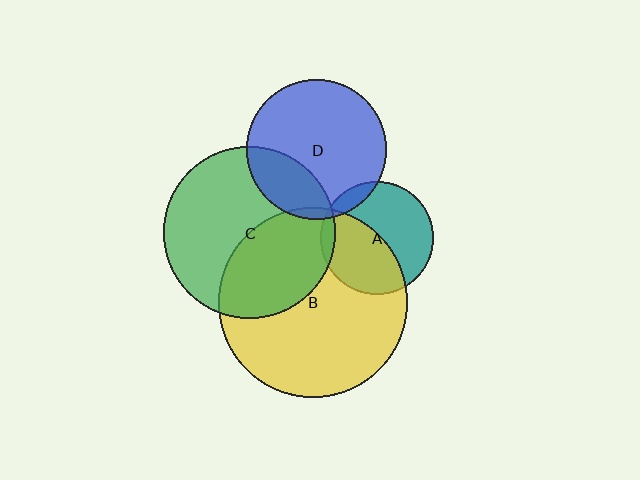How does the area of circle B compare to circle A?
Approximately 2.8 times.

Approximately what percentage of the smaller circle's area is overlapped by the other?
Approximately 50%.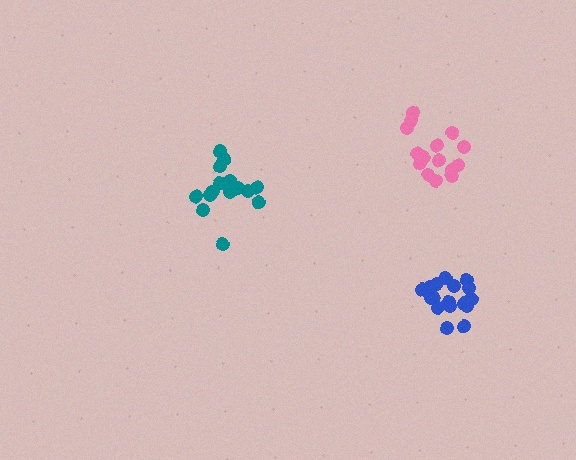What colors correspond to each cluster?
The clusters are colored: blue, teal, pink.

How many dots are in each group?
Group 1: 17 dots, Group 2: 17 dots, Group 3: 15 dots (49 total).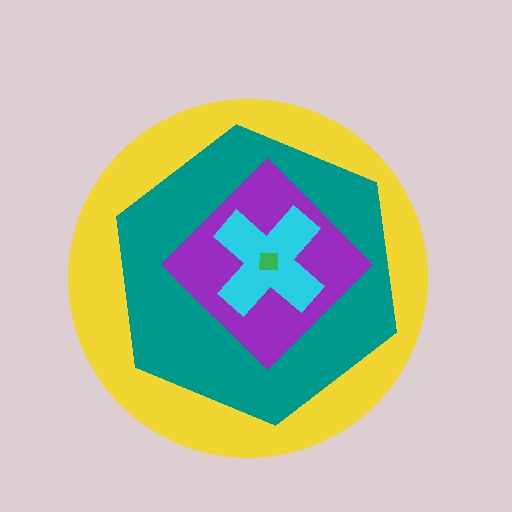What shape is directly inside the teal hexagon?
The purple diamond.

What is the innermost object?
The green square.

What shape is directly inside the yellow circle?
The teal hexagon.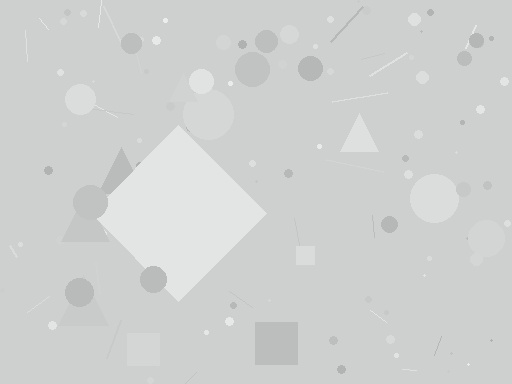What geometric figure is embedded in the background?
A diamond is embedded in the background.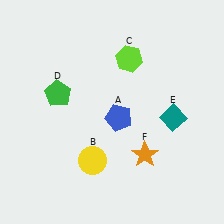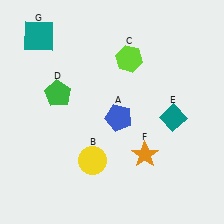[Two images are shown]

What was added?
A teal square (G) was added in Image 2.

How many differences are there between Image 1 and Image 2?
There is 1 difference between the two images.